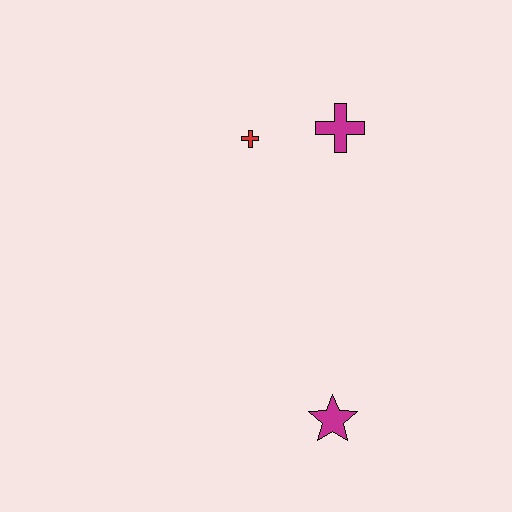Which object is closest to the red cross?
The magenta cross is closest to the red cross.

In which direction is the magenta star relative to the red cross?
The magenta star is below the red cross.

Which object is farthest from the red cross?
The magenta star is farthest from the red cross.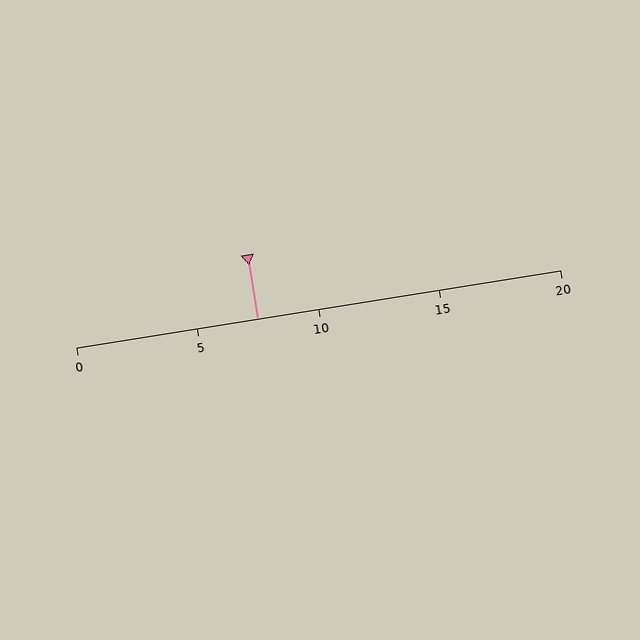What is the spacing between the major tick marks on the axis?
The major ticks are spaced 5 apart.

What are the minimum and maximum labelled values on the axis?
The axis runs from 0 to 20.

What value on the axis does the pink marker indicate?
The marker indicates approximately 7.5.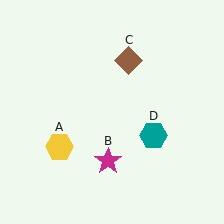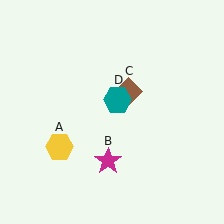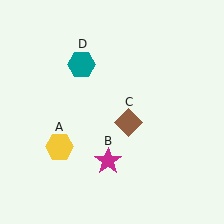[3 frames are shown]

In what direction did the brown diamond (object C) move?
The brown diamond (object C) moved down.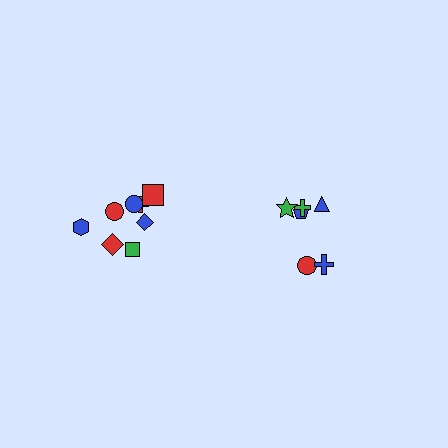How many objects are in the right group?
There are 6 objects.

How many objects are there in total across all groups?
There are 14 objects.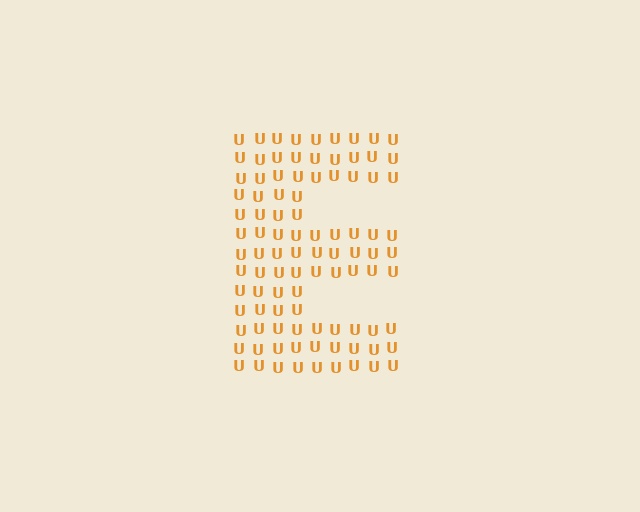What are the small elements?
The small elements are letter U's.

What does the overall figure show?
The overall figure shows the letter E.